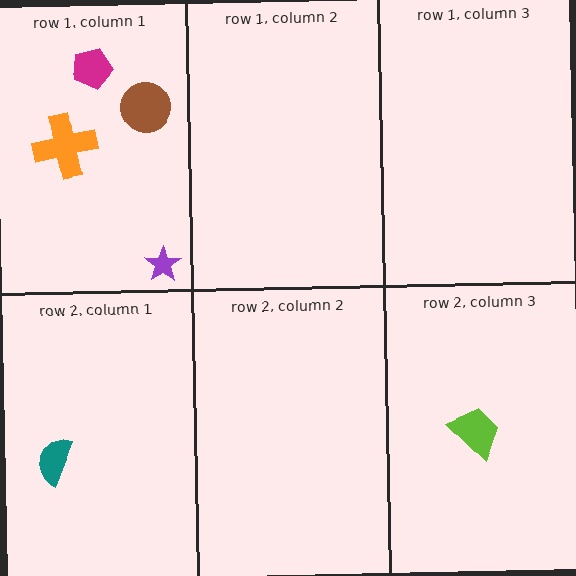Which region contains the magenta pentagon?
The row 1, column 1 region.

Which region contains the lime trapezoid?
The row 2, column 3 region.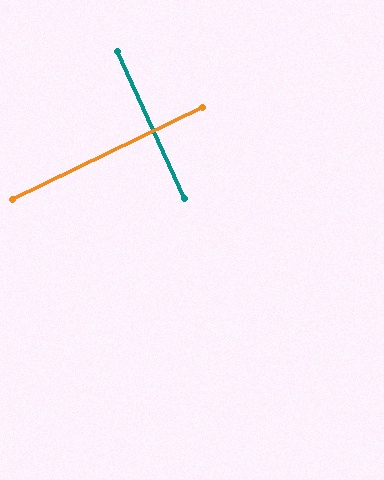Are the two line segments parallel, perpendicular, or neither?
Perpendicular — they meet at approximately 89°.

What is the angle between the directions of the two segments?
Approximately 89 degrees.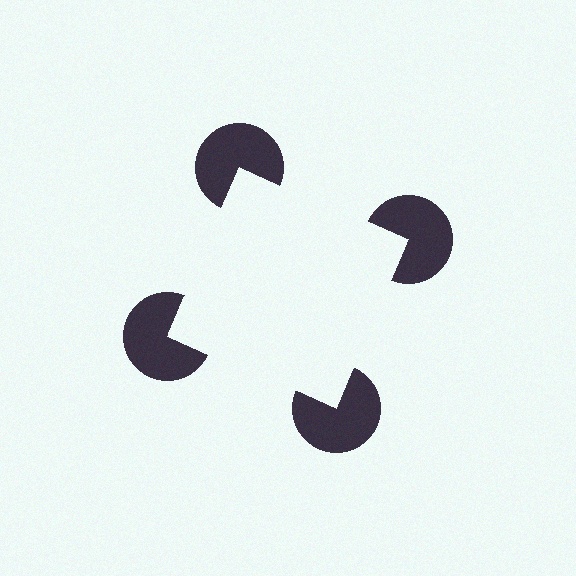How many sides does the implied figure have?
4 sides.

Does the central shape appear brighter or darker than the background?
It typically appears slightly brighter than the background, even though no actual brightness change is drawn.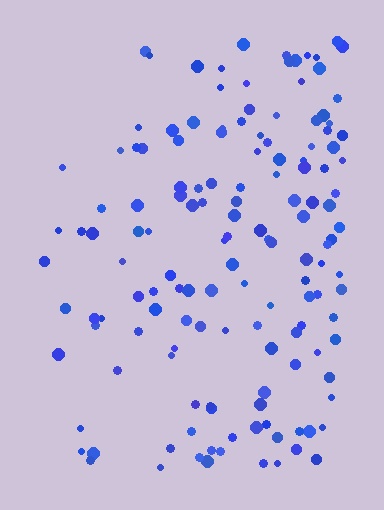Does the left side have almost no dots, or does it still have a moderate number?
Still a moderate number, just noticeably fewer than the right.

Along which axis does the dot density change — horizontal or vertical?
Horizontal.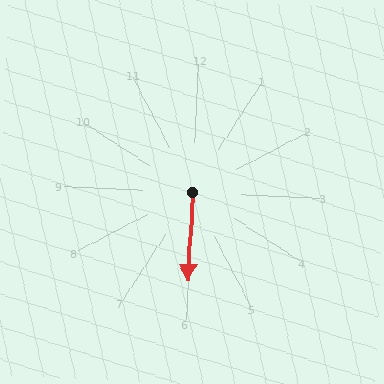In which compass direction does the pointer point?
South.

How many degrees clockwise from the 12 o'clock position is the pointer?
Approximately 180 degrees.